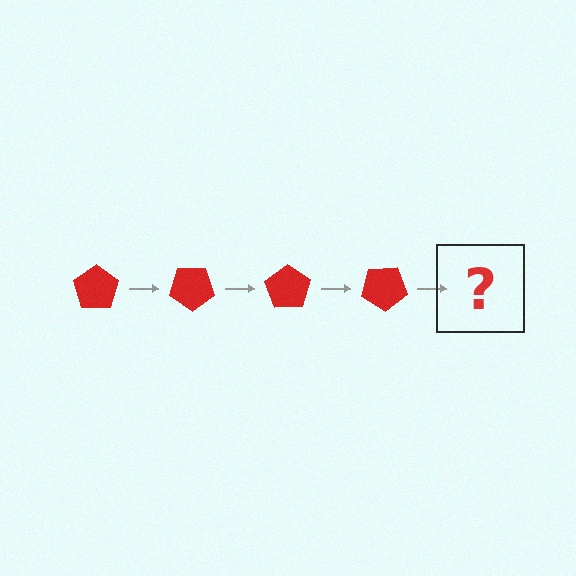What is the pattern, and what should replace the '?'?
The pattern is that the pentagon rotates 35 degrees each step. The '?' should be a red pentagon rotated 140 degrees.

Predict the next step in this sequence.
The next step is a red pentagon rotated 140 degrees.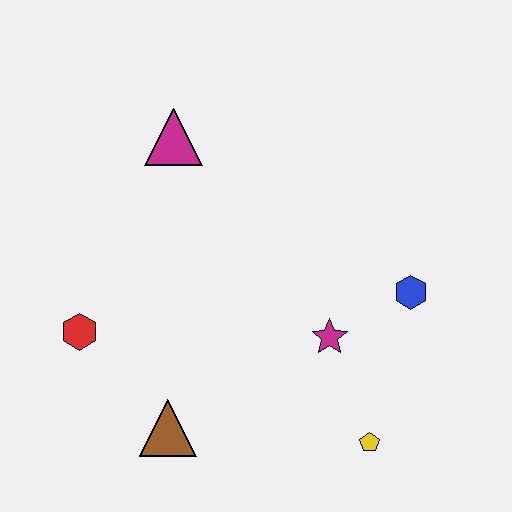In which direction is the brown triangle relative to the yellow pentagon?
The brown triangle is to the left of the yellow pentagon.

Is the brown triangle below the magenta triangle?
Yes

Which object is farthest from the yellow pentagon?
The magenta triangle is farthest from the yellow pentagon.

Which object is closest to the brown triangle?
The red hexagon is closest to the brown triangle.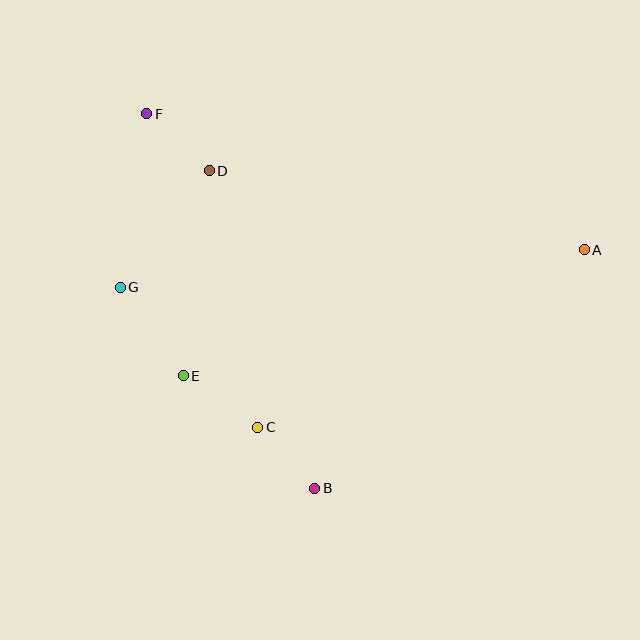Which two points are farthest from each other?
Points A and G are farthest from each other.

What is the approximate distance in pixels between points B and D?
The distance between B and D is approximately 335 pixels.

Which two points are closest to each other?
Points B and C are closest to each other.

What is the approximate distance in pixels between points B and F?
The distance between B and F is approximately 410 pixels.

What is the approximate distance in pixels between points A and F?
The distance between A and F is approximately 458 pixels.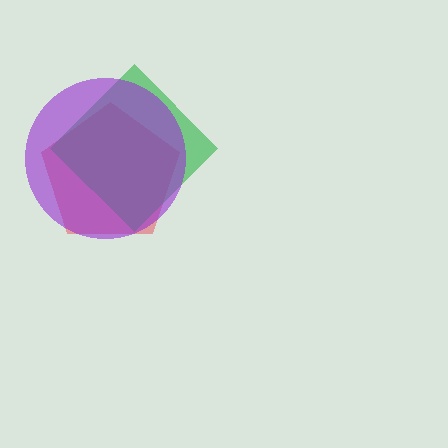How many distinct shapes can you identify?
There are 3 distinct shapes: a red pentagon, a green diamond, a purple circle.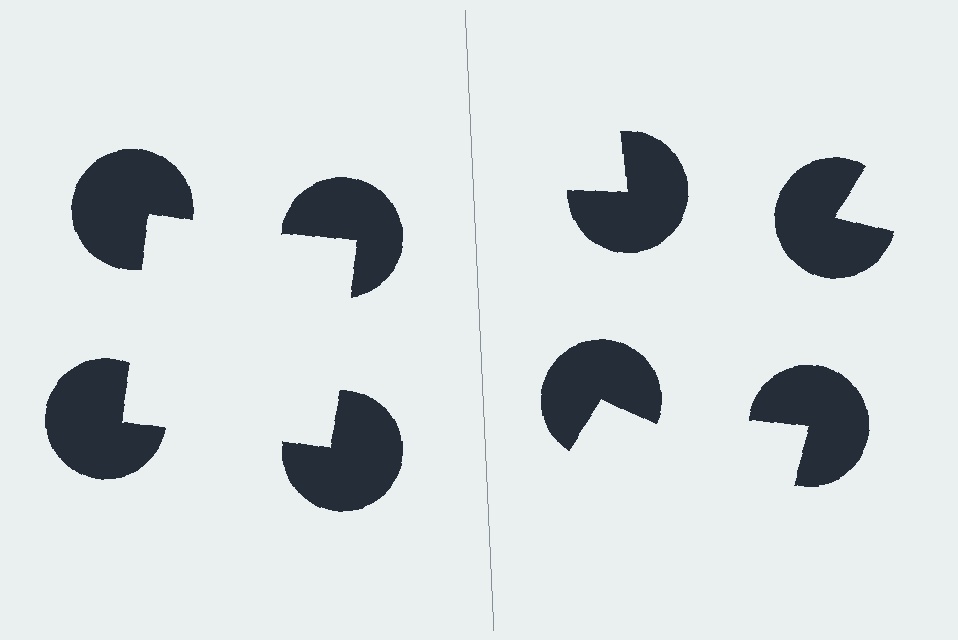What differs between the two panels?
The pac-man discs are positioned identically on both sides; only the wedge orientations differ. On the left they align to a square; on the right they are misaligned.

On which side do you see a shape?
An illusory square appears on the left side. On the right side the wedge cuts are rotated, so no coherent shape forms.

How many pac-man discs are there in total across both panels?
8 — 4 on each side.